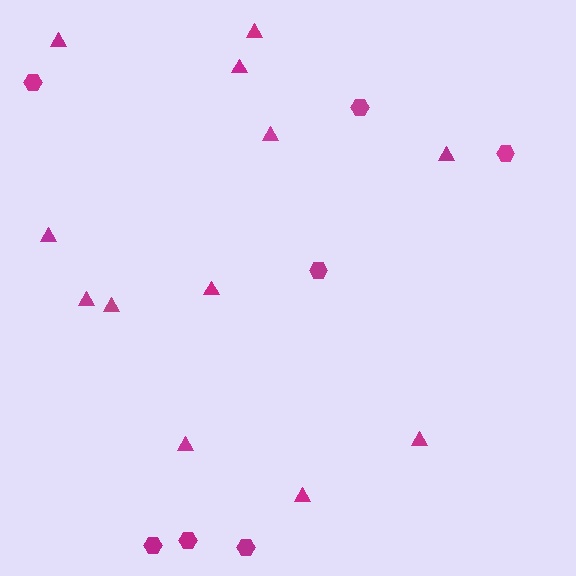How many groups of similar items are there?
There are 2 groups: one group of hexagons (7) and one group of triangles (12).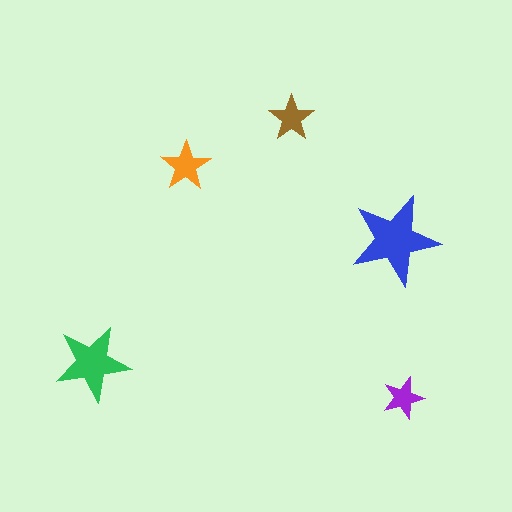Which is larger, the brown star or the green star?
The green one.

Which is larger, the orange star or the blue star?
The blue one.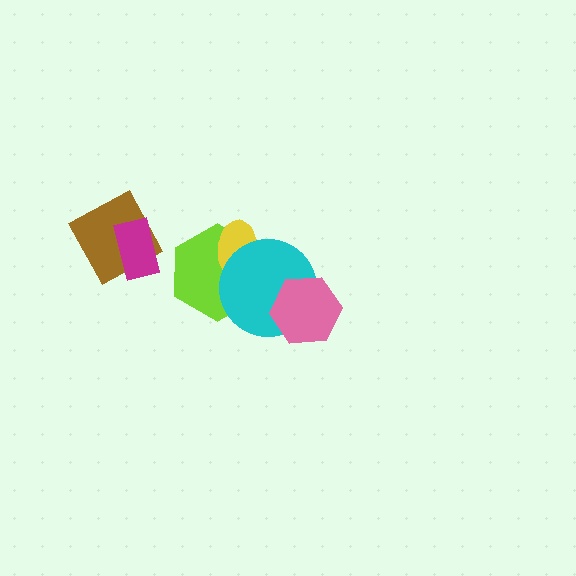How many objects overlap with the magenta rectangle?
1 object overlaps with the magenta rectangle.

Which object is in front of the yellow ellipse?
The cyan circle is in front of the yellow ellipse.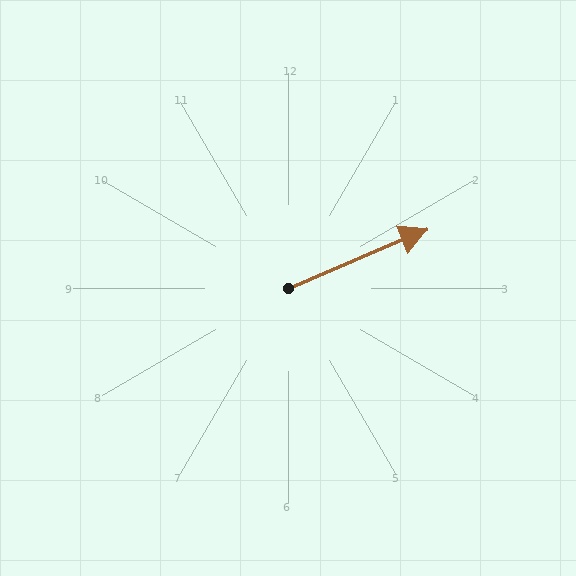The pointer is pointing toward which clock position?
Roughly 2 o'clock.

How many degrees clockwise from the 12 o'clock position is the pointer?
Approximately 67 degrees.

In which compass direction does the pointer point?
Northeast.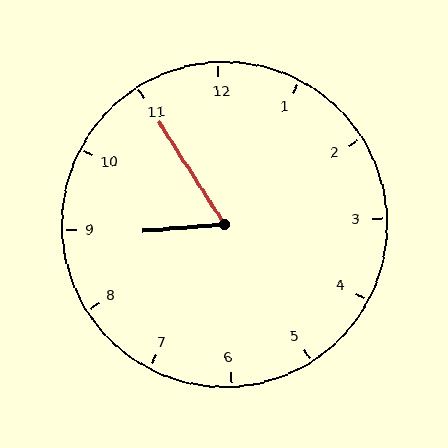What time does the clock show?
8:55.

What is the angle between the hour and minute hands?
Approximately 62 degrees.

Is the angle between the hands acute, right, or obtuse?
It is acute.